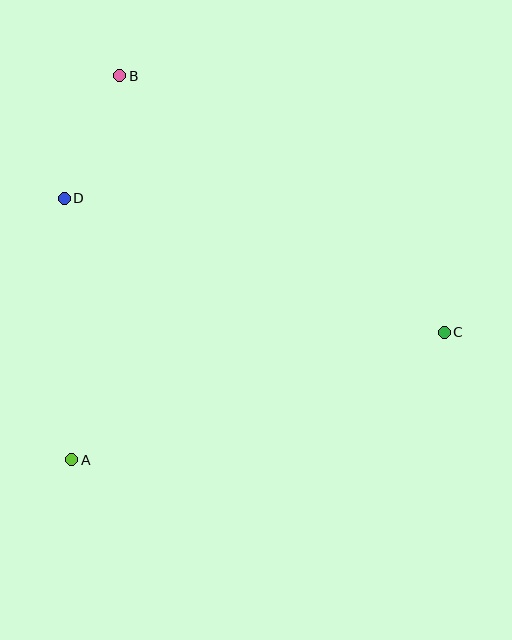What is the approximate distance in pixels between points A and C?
The distance between A and C is approximately 394 pixels.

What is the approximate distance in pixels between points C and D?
The distance between C and D is approximately 403 pixels.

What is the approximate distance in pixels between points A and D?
The distance between A and D is approximately 261 pixels.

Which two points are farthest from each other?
Points B and C are farthest from each other.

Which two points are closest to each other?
Points B and D are closest to each other.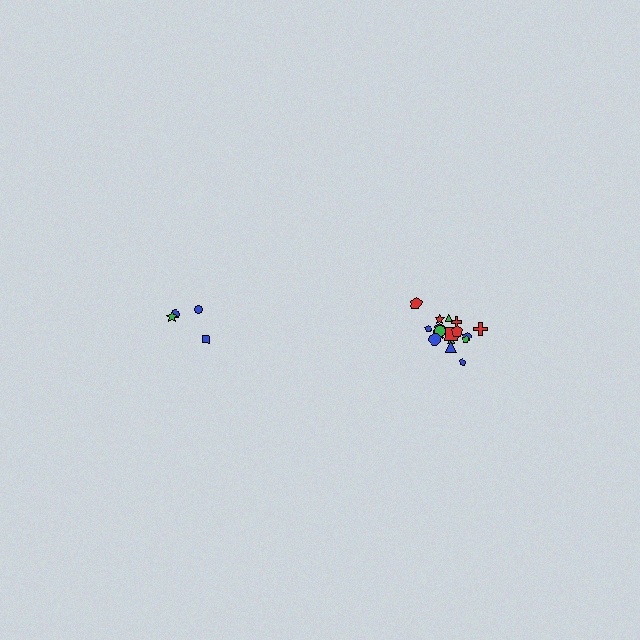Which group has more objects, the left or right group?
The right group.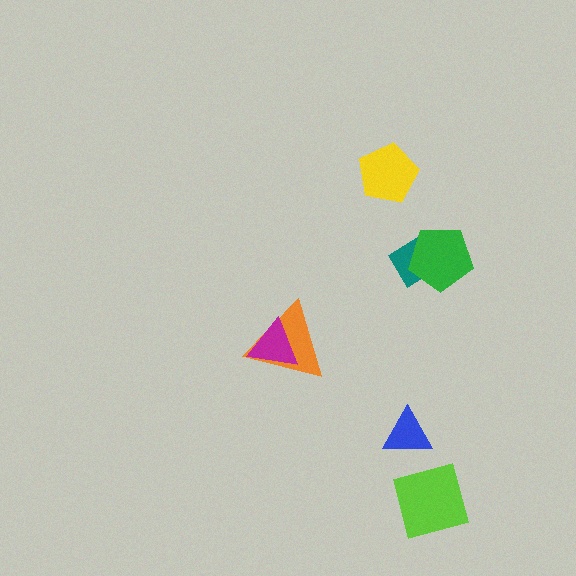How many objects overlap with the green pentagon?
1 object overlaps with the green pentagon.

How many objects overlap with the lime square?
0 objects overlap with the lime square.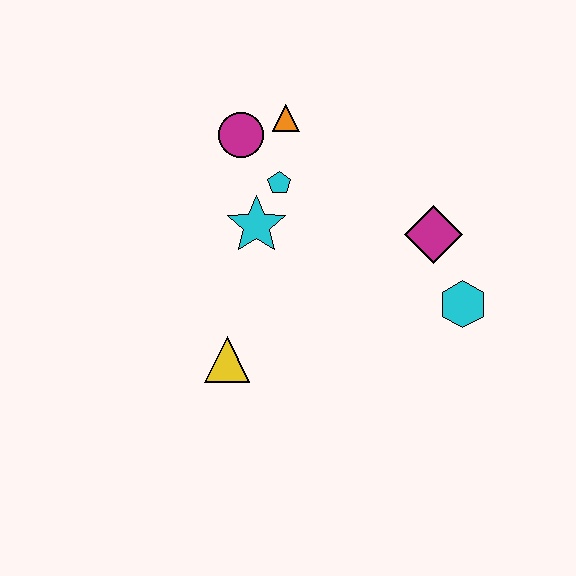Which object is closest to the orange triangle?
The magenta circle is closest to the orange triangle.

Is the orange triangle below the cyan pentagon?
No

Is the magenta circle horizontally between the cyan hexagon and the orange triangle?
No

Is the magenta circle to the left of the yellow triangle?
No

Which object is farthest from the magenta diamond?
The yellow triangle is farthest from the magenta diamond.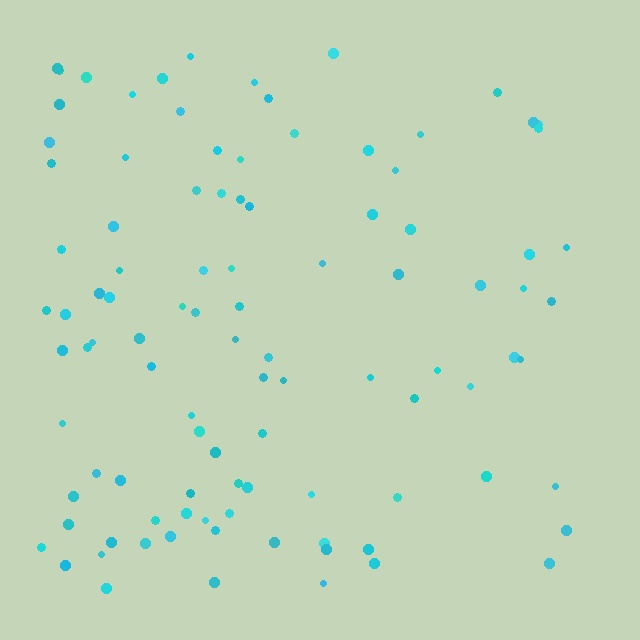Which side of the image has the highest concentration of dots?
The left.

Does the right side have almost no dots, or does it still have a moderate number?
Still a moderate number, just noticeably fewer than the left.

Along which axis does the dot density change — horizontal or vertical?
Horizontal.